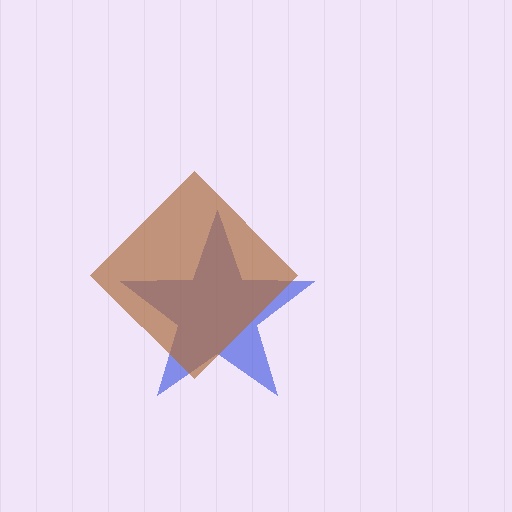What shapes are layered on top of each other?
The layered shapes are: a blue star, a brown diamond.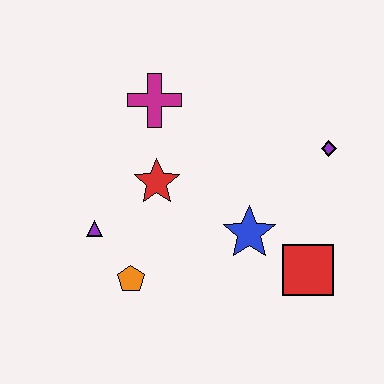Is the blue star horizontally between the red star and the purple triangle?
No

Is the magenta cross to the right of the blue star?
No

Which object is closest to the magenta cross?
The red star is closest to the magenta cross.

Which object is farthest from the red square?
The magenta cross is farthest from the red square.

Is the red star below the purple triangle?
No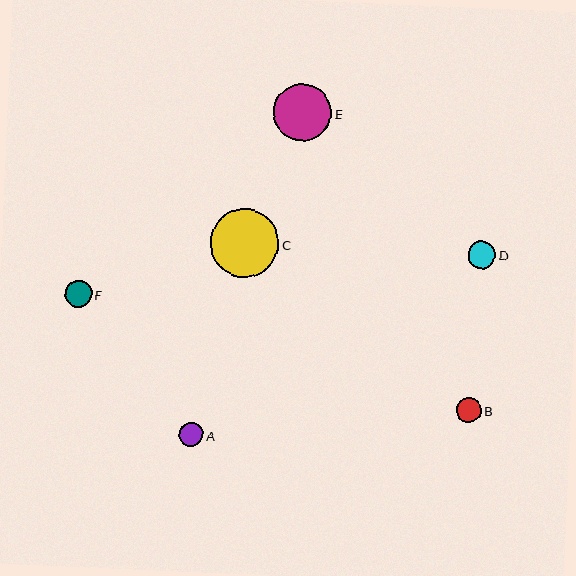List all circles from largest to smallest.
From largest to smallest: C, E, D, F, B, A.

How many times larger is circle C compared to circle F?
Circle C is approximately 2.5 times the size of circle F.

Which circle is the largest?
Circle C is the largest with a size of approximately 69 pixels.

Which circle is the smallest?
Circle A is the smallest with a size of approximately 24 pixels.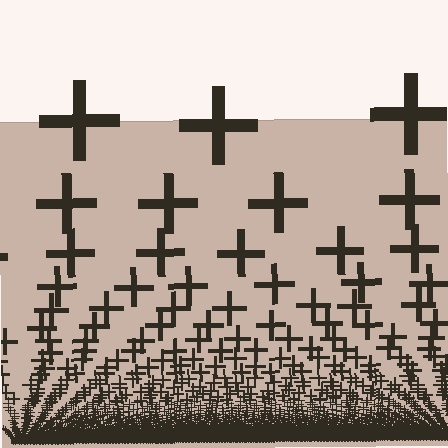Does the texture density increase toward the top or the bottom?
Density increases toward the bottom.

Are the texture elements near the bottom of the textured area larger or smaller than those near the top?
Smaller. The gradient is inverted — elements near the bottom are smaller and denser.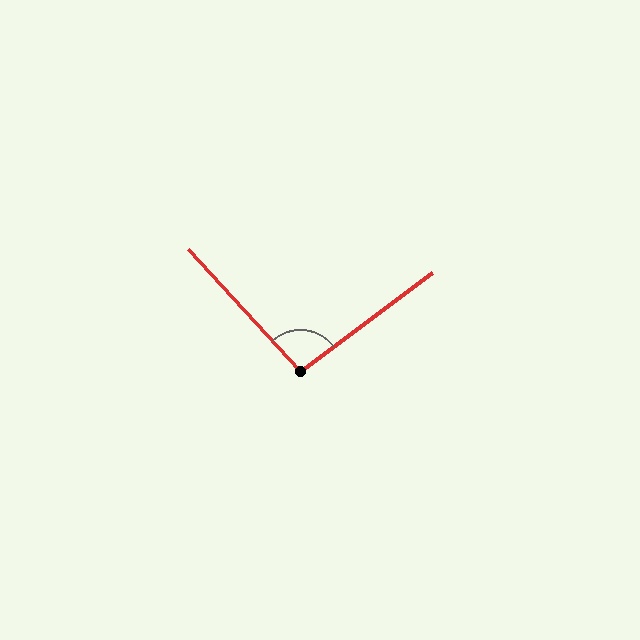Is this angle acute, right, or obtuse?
It is obtuse.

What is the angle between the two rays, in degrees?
Approximately 96 degrees.